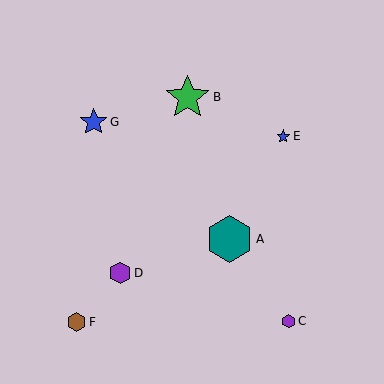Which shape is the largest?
The teal hexagon (labeled A) is the largest.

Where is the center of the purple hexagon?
The center of the purple hexagon is at (120, 273).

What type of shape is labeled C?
Shape C is a purple hexagon.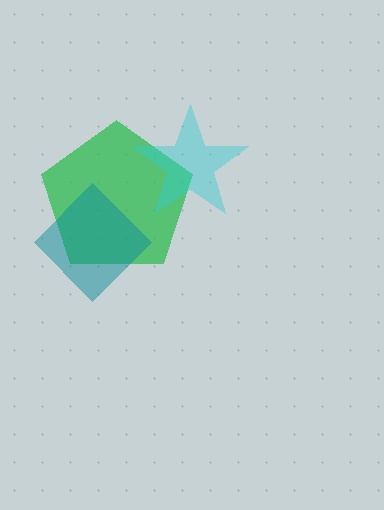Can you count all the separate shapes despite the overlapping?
Yes, there are 3 separate shapes.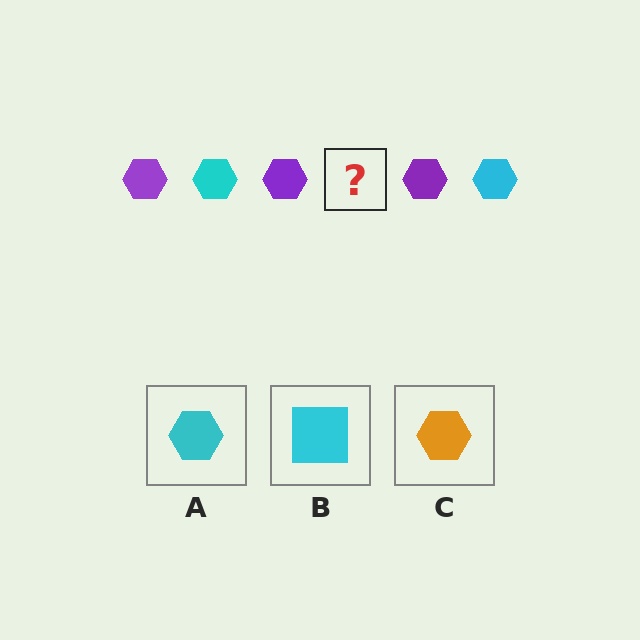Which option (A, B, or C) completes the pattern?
A.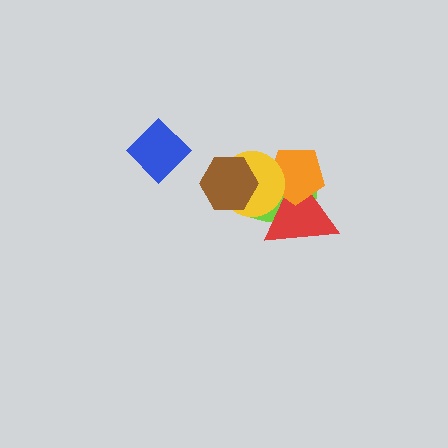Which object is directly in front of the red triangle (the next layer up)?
The orange pentagon is directly in front of the red triangle.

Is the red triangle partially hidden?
Yes, it is partially covered by another shape.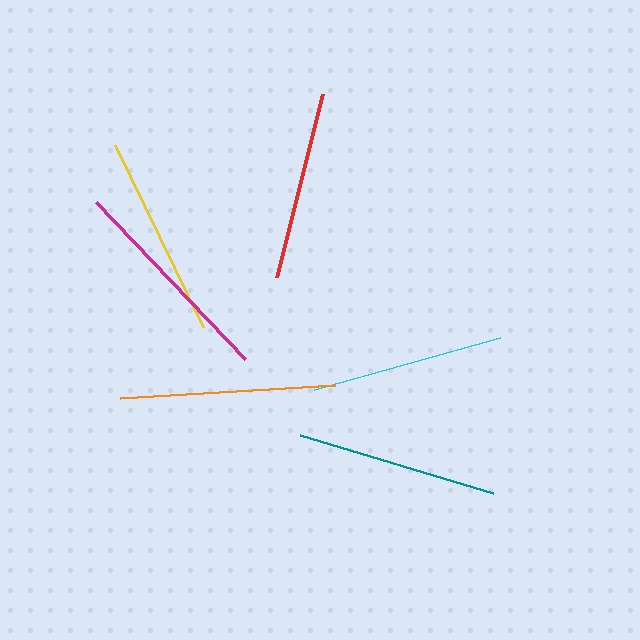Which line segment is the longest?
The magenta line is the longest at approximately 216 pixels.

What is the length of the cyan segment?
The cyan segment is approximately 193 pixels long.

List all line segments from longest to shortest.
From longest to shortest: magenta, orange, yellow, teal, cyan, red.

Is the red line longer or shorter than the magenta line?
The magenta line is longer than the red line.